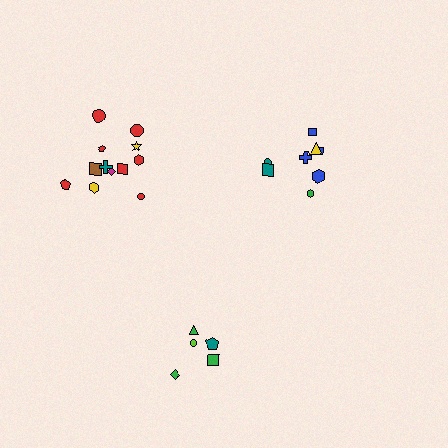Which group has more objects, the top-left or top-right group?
The top-left group.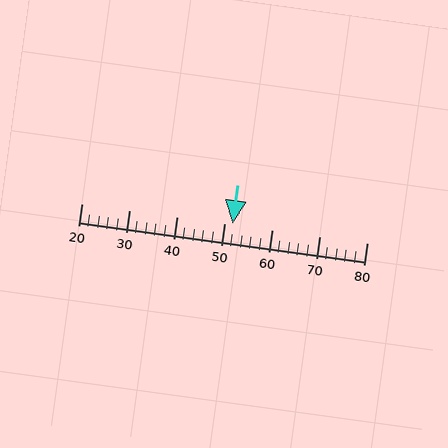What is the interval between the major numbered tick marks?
The major tick marks are spaced 10 units apart.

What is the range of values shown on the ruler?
The ruler shows values from 20 to 80.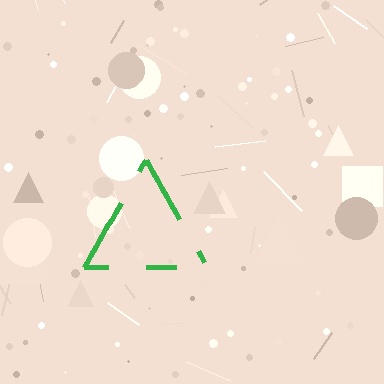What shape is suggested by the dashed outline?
The dashed outline suggests a triangle.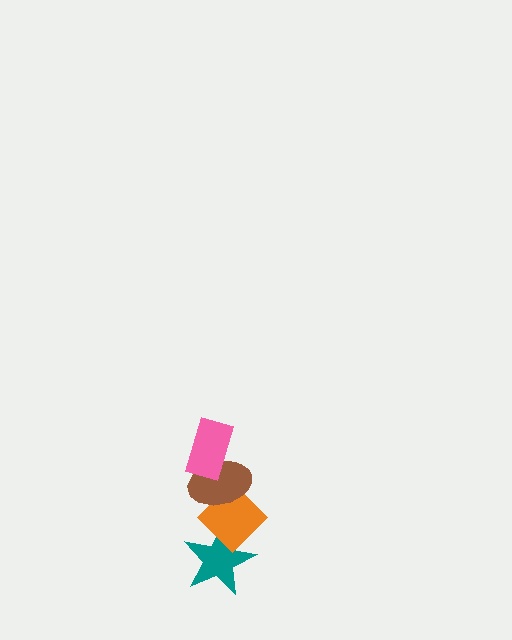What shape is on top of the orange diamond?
The brown ellipse is on top of the orange diamond.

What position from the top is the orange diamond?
The orange diamond is 3rd from the top.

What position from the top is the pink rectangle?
The pink rectangle is 1st from the top.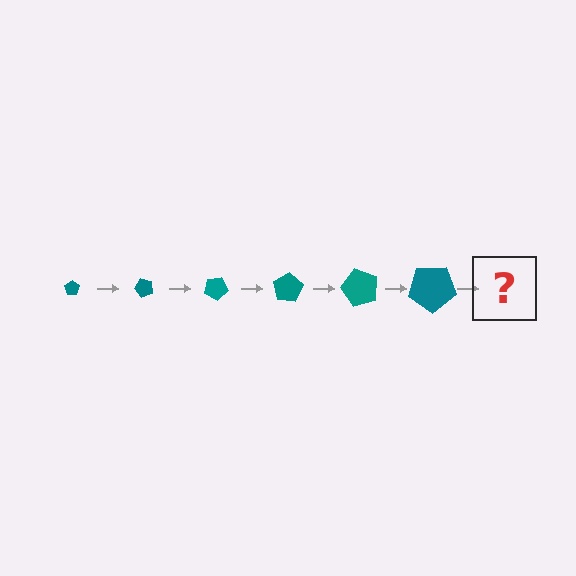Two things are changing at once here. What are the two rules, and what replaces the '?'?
The two rules are that the pentagon grows larger each step and it rotates 50 degrees each step. The '?' should be a pentagon, larger than the previous one and rotated 300 degrees from the start.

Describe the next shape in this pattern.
It should be a pentagon, larger than the previous one and rotated 300 degrees from the start.